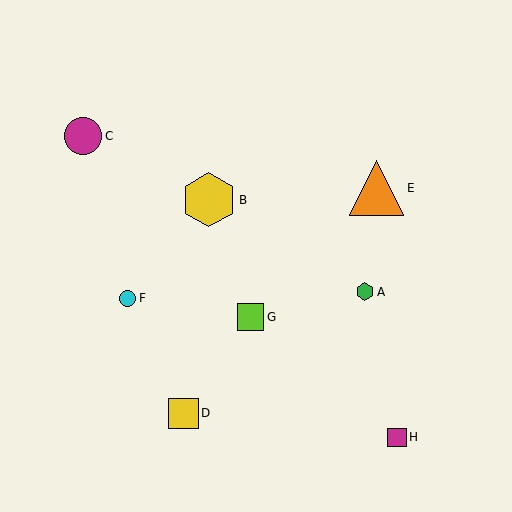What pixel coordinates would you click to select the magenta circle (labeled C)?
Click at (83, 136) to select the magenta circle C.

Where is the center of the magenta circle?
The center of the magenta circle is at (83, 136).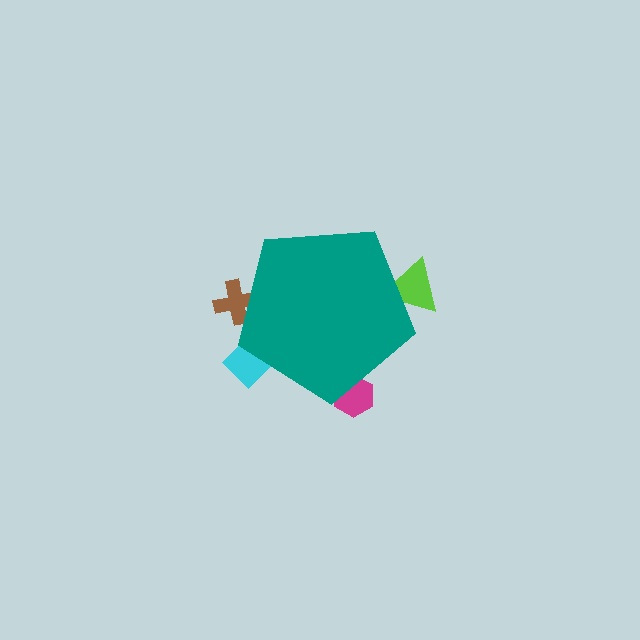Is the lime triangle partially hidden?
Yes, the lime triangle is partially hidden behind the teal pentagon.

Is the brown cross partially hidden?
Yes, the brown cross is partially hidden behind the teal pentagon.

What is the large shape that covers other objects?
A teal pentagon.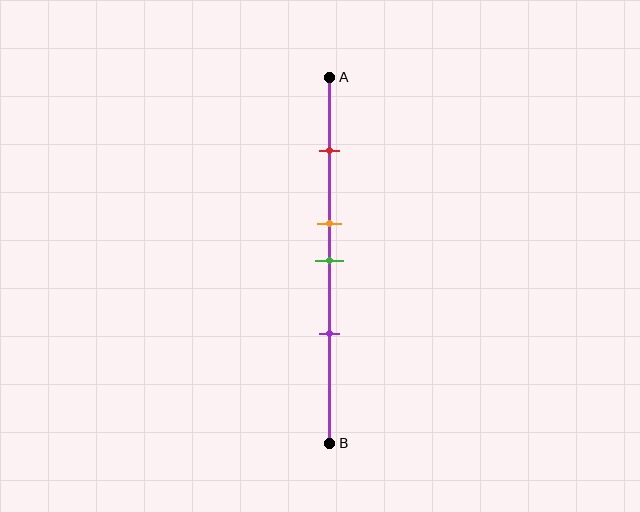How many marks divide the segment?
There are 4 marks dividing the segment.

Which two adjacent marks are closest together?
The orange and green marks are the closest adjacent pair.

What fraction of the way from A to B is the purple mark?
The purple mark is approximately 70% (0.7) of the way from A to B.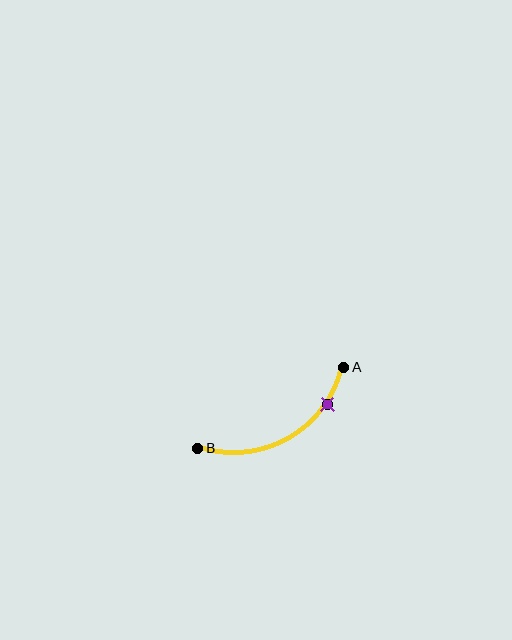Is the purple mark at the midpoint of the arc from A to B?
No. The purple mark lies on the arc but is closer to endpoint A. The arc midpoint would be at the point on the curve equidistant along the arc from both A and B.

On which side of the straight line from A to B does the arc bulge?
The arc bulges below the straight line connecting A and B.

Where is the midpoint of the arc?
The arc midpoint is the point on the curve farthest from the straight line joining A and B. It sits below that line.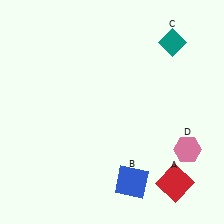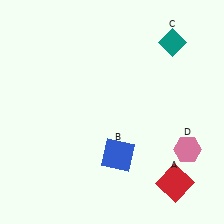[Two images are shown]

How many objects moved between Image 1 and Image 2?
1 object moved between the two images.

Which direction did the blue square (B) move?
The blue square (B) moved up.